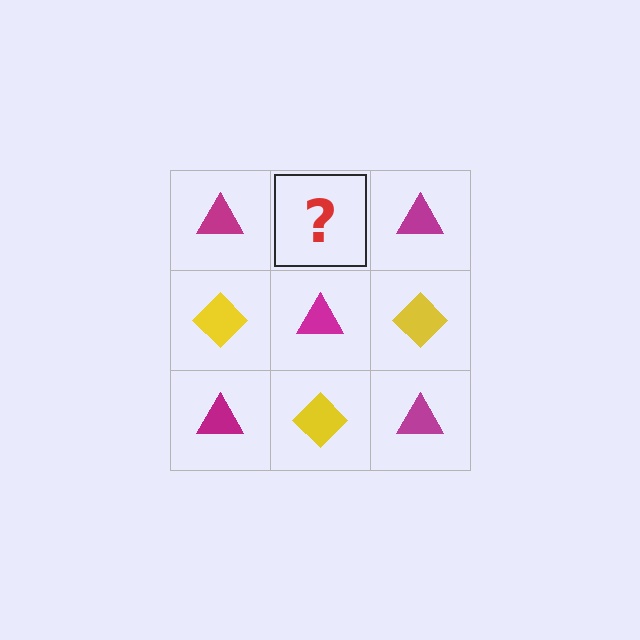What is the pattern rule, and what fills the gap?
The rule is that it alternates magenta triangle and yellow diamond in a checkerboard pattern. The gap should be filled with a yellow diamond.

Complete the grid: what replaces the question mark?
The question mark should be replaced with a yellow diamond.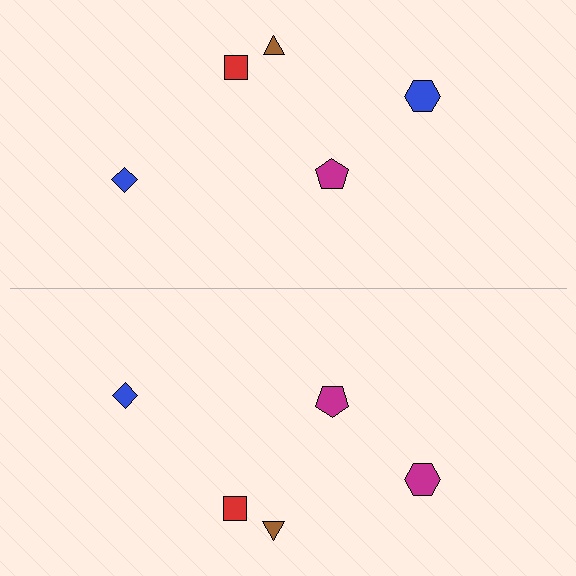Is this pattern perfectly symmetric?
No, the pattern is not perfectly symmetric. The magenta hexagon on the bottom side breaks the symmetry — its mirror counterpart is blue.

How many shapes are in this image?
There are 10 shapes in this image.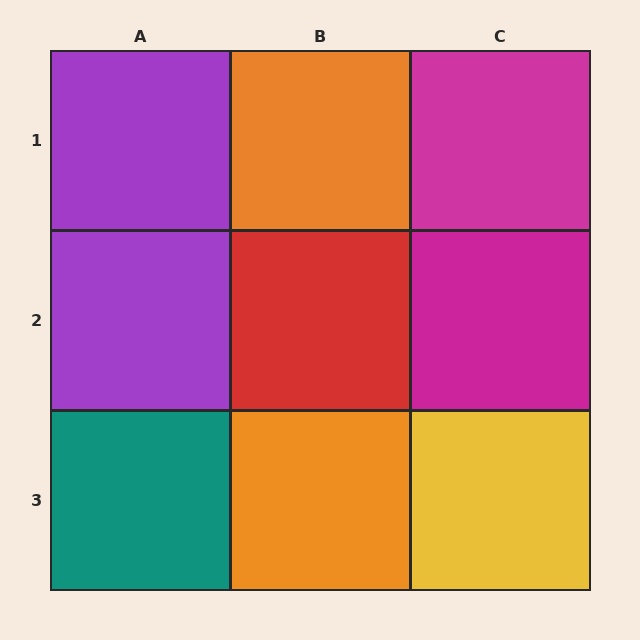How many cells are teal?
1 cell is teal.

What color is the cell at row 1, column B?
Orange.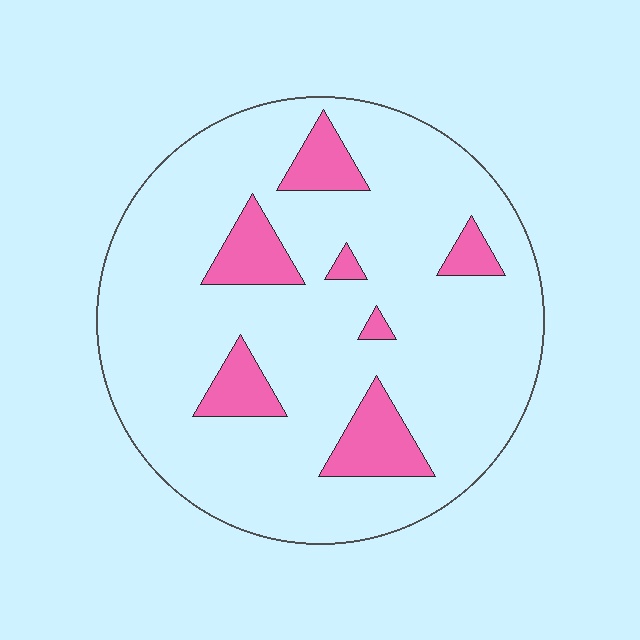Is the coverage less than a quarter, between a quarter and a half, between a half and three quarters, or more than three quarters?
Less than a quarter.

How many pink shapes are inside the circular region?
7.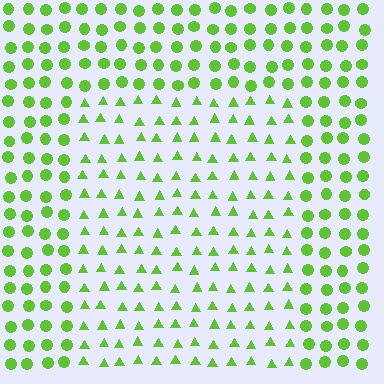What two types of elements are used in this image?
The image uses triangles inside the rectangle region and circles outside it.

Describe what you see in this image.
The image is filled with small lime elements arranged in a uniform grid. A rectangle-shaped region contains triangles, while the surrounding area contains circles. The boundary is defined purely by the change in element shape.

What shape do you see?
I see a rectangle.